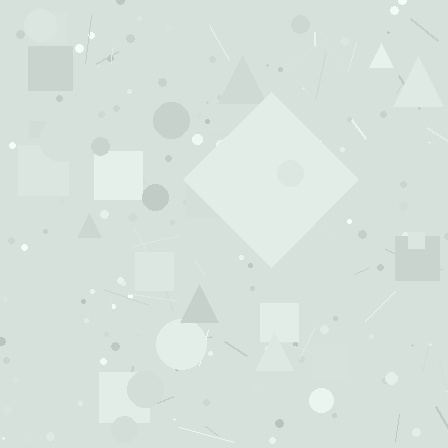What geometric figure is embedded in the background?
A diamond is embedded in the background.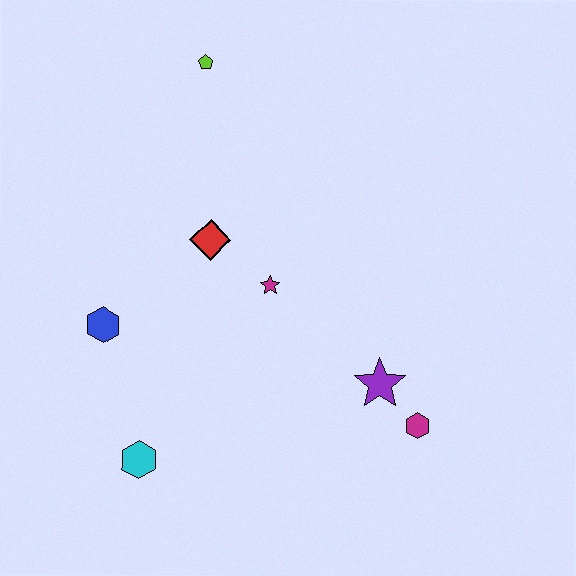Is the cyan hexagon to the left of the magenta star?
Yes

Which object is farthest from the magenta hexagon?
The lime pentagon is farthest from the magenta hexagon.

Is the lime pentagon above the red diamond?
Yes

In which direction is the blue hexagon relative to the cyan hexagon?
The blue hexagon is above the cyan hexagon.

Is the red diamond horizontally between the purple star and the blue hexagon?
Yes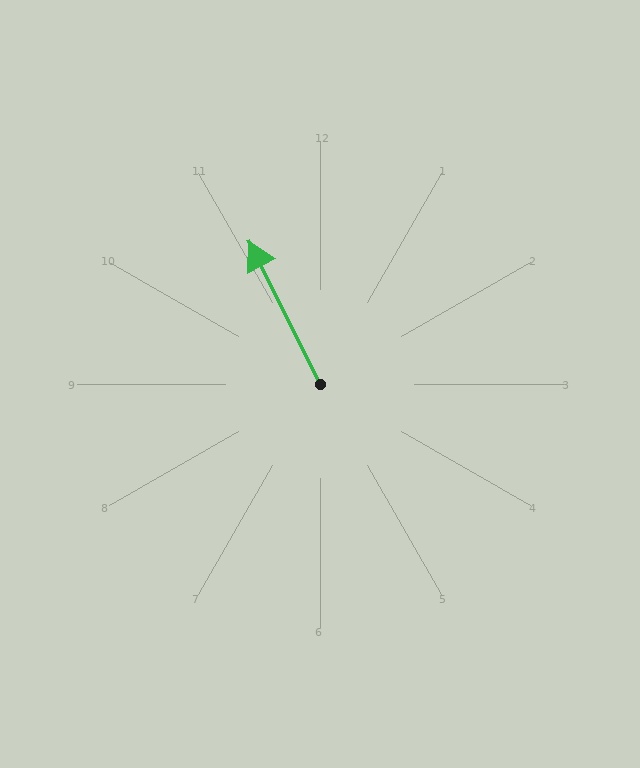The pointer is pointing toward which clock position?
Roughly 11 o'clock.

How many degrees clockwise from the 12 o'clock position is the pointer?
Approximately 334 degrees.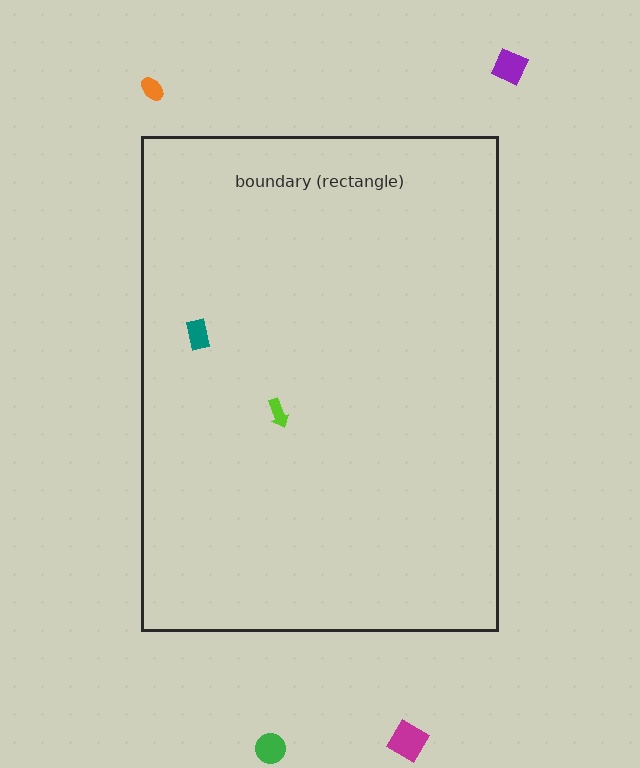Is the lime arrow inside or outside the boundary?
Inside.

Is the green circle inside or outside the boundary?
Outside.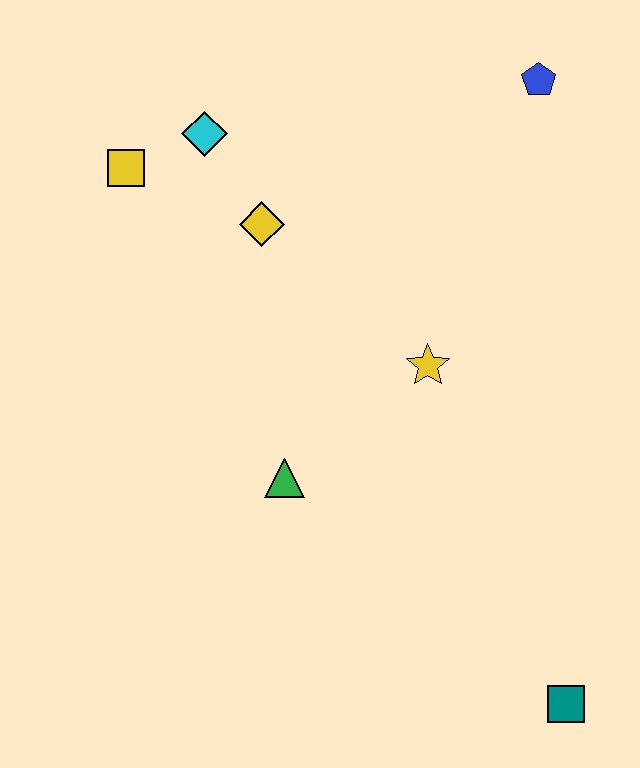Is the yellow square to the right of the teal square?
No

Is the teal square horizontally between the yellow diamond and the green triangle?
No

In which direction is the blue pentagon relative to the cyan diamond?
The blue pentagon is to the right of the cyan diamond.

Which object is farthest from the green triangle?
The blue pentagon is farthest from the green triangle.